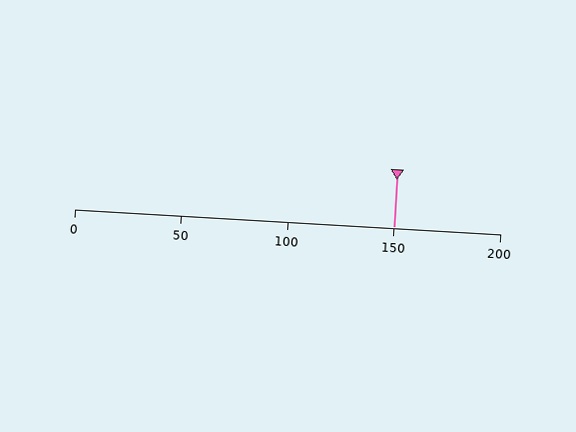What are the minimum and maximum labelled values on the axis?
The axis runs from 0 to 200.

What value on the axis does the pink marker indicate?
The marker indicates approximately 150.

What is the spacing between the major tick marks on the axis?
The major ticks are spaced 50 apart.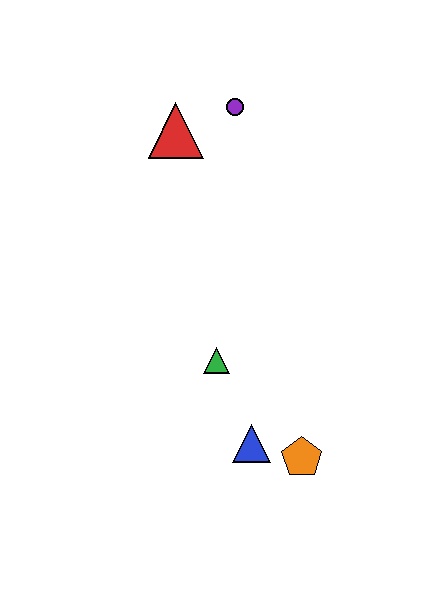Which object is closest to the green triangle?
The blue triangle is closest to the green triangle.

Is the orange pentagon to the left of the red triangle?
No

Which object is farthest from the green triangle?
The purple circle is farthest from the green triangle.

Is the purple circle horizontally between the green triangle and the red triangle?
No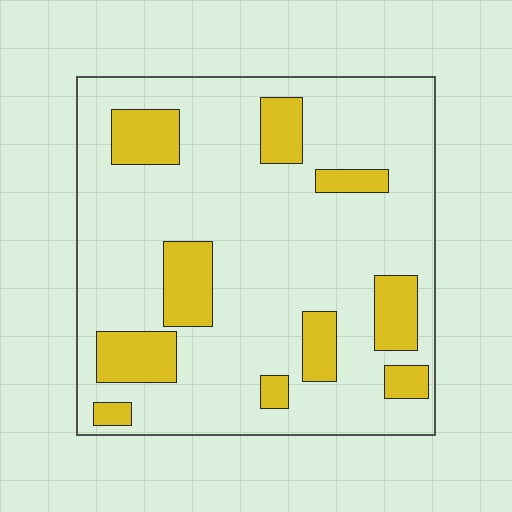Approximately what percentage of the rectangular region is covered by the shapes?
Approximately 20%.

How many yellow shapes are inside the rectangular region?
10.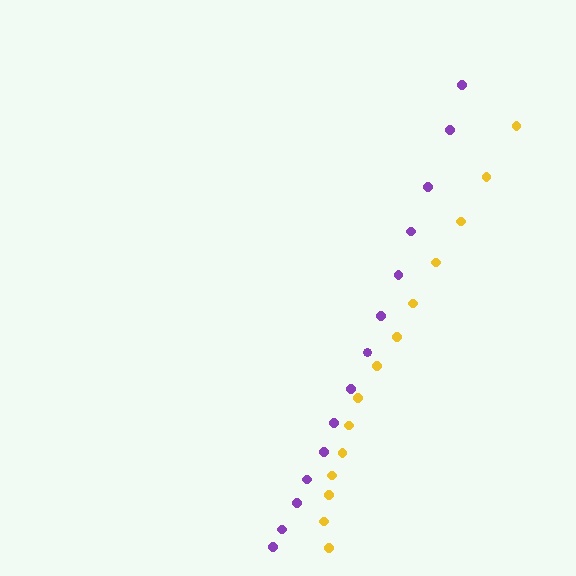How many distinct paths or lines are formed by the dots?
There are 2 distinct paths.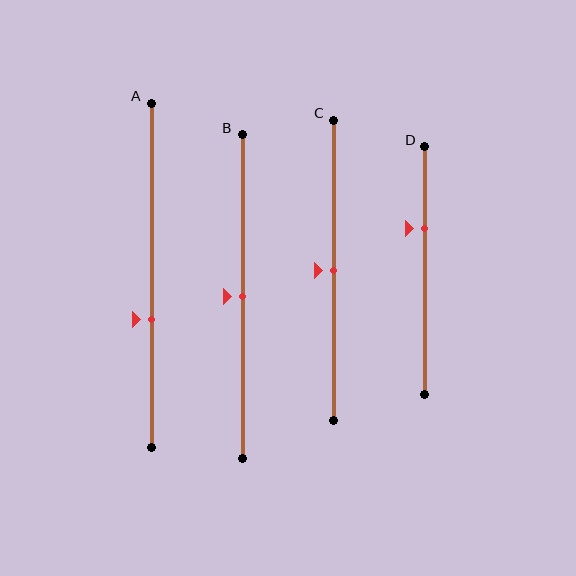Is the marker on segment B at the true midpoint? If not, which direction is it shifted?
Yes, the marker on segment B is at the true midpoint.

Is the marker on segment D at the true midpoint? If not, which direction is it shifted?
No, the marker on segment D is shifted upward by about 17% of the segment length.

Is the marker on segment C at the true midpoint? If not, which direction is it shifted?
Yes, the marker on segment C is at the true midpoint.